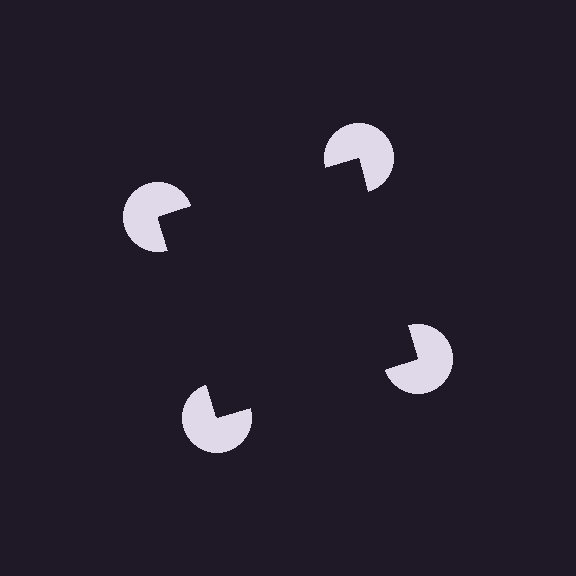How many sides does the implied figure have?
4 sides.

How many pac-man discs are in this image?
There are 4 — one at each vertex of the illusory square.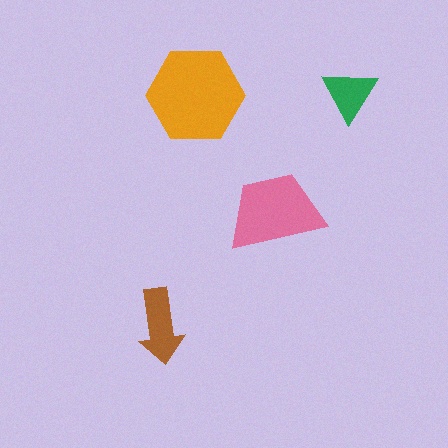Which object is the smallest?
The green triangle.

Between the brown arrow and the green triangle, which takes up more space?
The brown arrow.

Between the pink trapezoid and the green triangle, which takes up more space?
The pink trapezoid.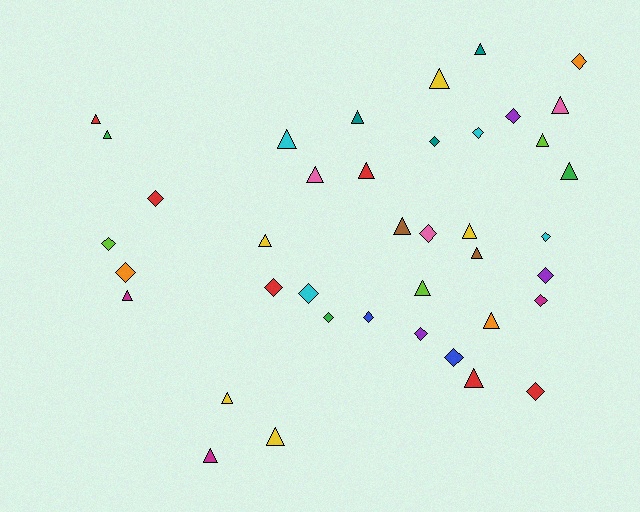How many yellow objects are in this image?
There are 5 yellow objects.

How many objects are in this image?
There are 40 objects.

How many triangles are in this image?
There are 22 triangles.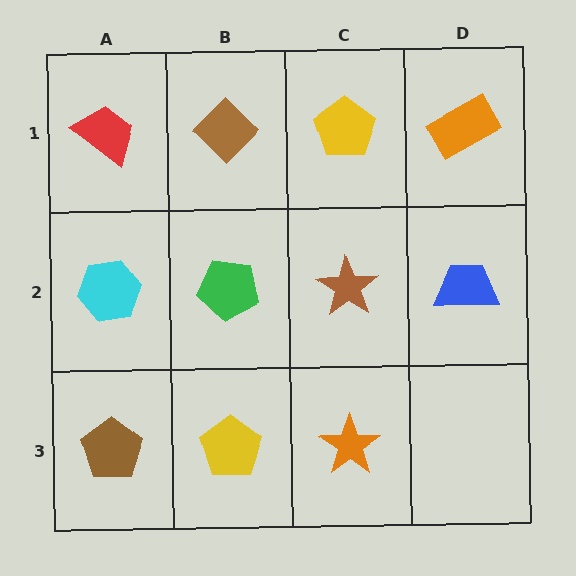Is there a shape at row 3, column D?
No, that cell is empty.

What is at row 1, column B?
A brown diamond.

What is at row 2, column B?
A green pentagon.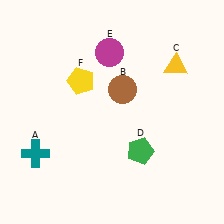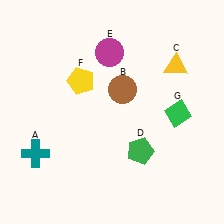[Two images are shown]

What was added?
A green diamond (G) was added in Image 2.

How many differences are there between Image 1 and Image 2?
There is 1 difference between the two images.